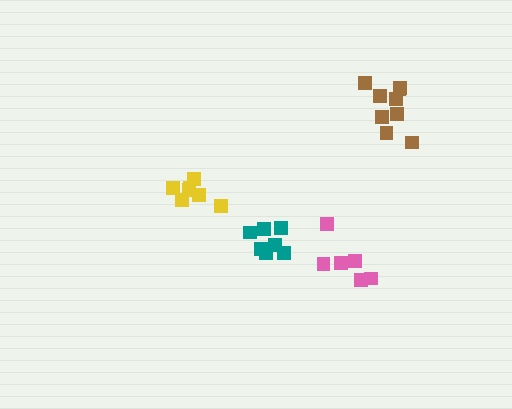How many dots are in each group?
Group 1: 7 dots, Group 2: 6 dots, Group 3: 7 dots, Group 4: 9 dots (29 total).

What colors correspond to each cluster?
The clusters are colored: yellow, pink, teal, brown.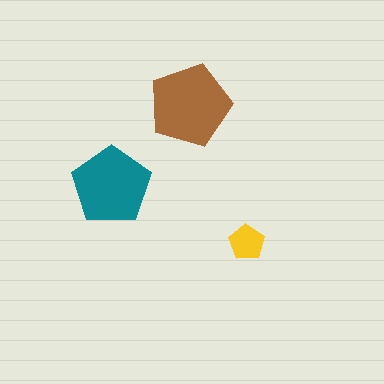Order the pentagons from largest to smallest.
the brown one, the teal one, the yellow one.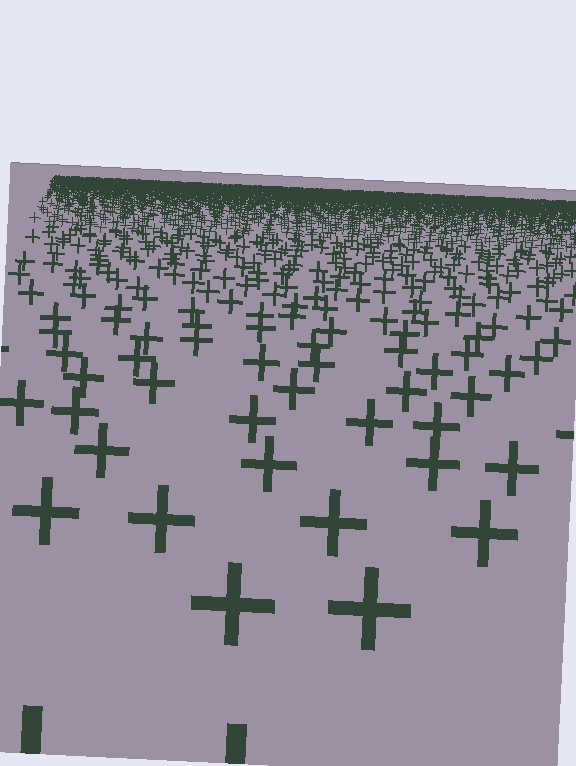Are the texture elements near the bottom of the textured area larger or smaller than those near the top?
Larger. Near the bottom, elements are closer to the viewer and appear at a bigger on-screen size.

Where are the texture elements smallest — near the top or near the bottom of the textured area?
Near the top.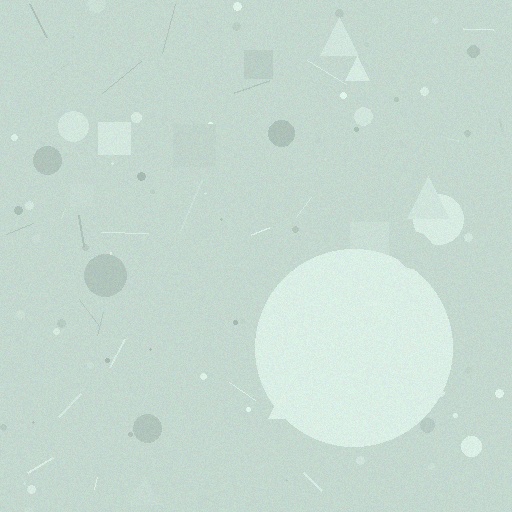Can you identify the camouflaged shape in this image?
The camouflaged shape is a circle.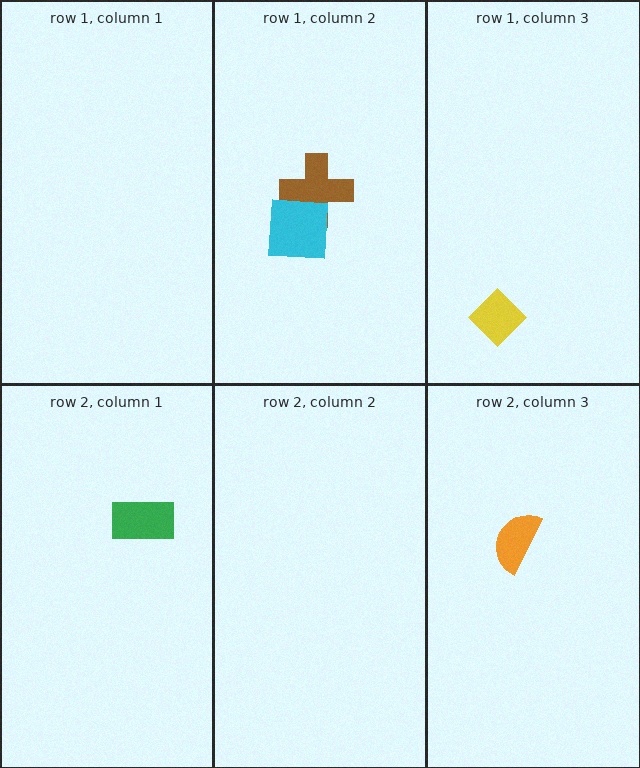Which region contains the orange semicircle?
The row 2, column 3 region.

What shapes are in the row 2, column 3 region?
The orange semicircle.